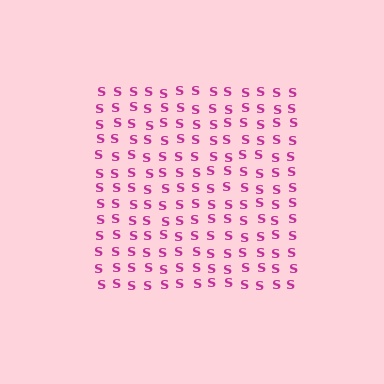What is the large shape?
The large shape is a square.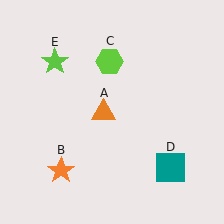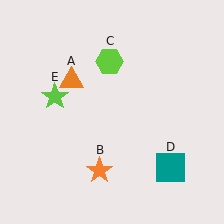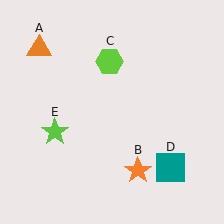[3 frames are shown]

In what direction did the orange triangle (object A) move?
The orange triangle (object A) moved up and to the left.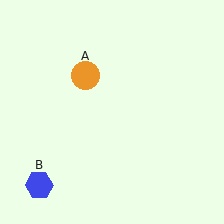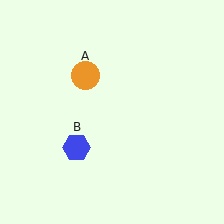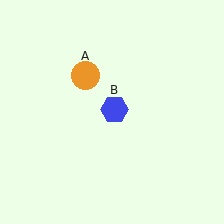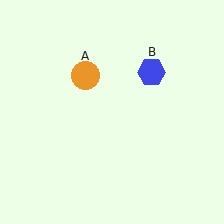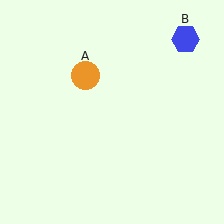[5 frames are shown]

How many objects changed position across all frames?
1 object changed position: blue hexagon (object B).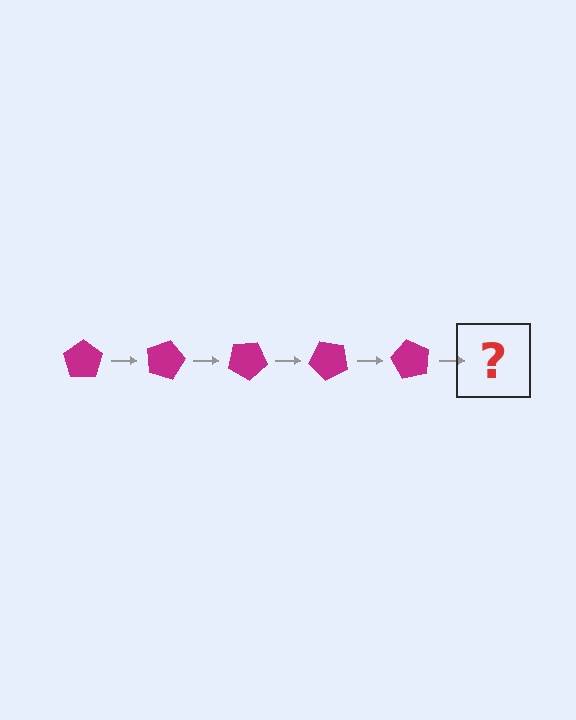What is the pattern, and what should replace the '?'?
The pattern is that the pentagon rotates 15 degrees each step. The '?' should be a magenta pentagon rotated 75 degrees.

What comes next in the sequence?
The next element should be a magenta pentagon rotated 75 degrees.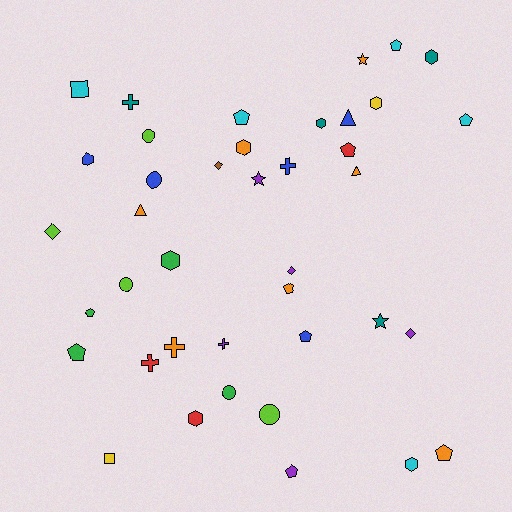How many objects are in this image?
There are 40 objects.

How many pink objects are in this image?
There are no pink objects.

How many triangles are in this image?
There are 3 triangles.